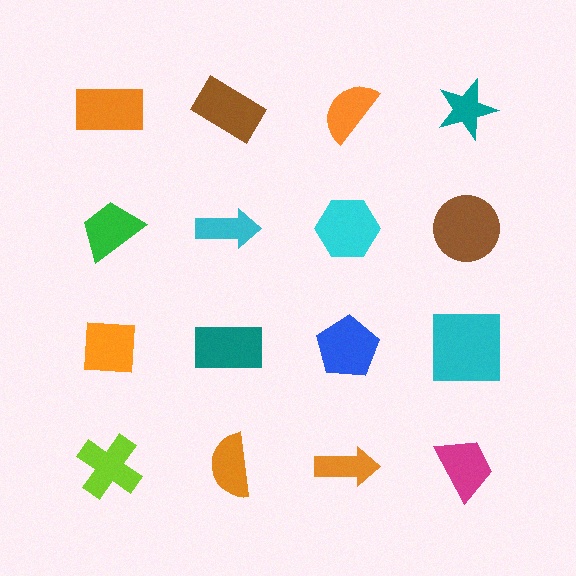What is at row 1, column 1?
An orange rectangle.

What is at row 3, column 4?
A cyan square.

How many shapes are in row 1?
4 shapes.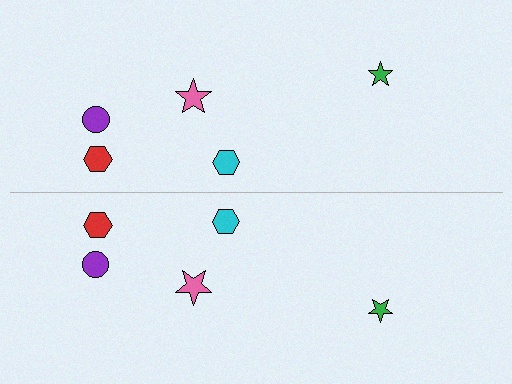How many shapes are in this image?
There are 10 shapes in this image.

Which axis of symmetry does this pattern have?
The pattern has a horizontal axis of symmetry running through the center of the image.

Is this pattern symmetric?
Yes, this pattern has bilateral (reflection) symmetry.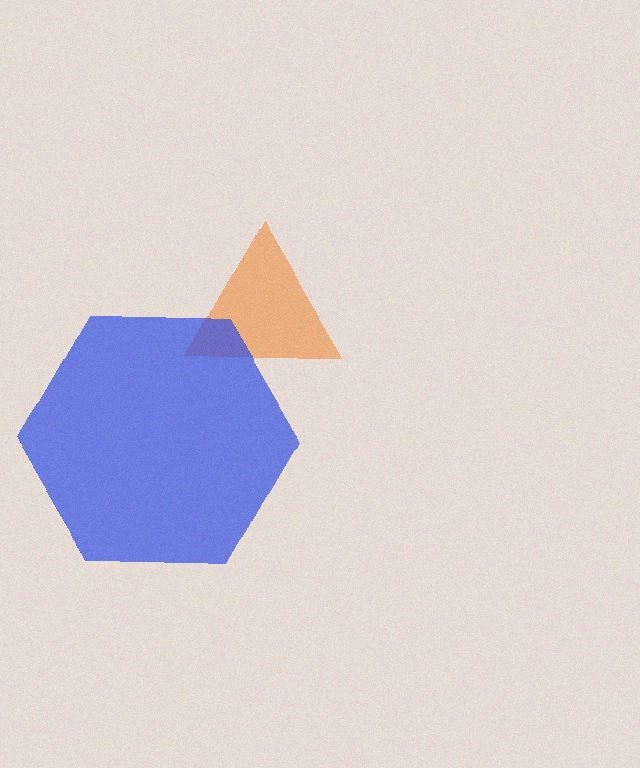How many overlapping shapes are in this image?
There are 2 overlapping shapes in the image.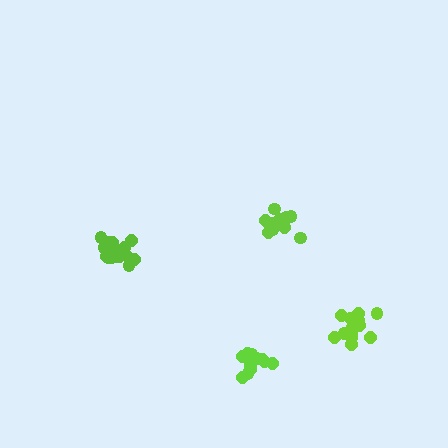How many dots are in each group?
Group 1: 13 dots, Group 2: 17 dots, Group 3: 12 dots, Group 4: 13 dots (55 total).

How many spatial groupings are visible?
There are 4 spatial groupings.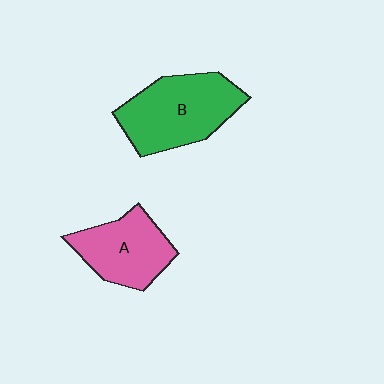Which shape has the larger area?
Shape B (green).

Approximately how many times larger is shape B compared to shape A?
Approximately 1.3 times.